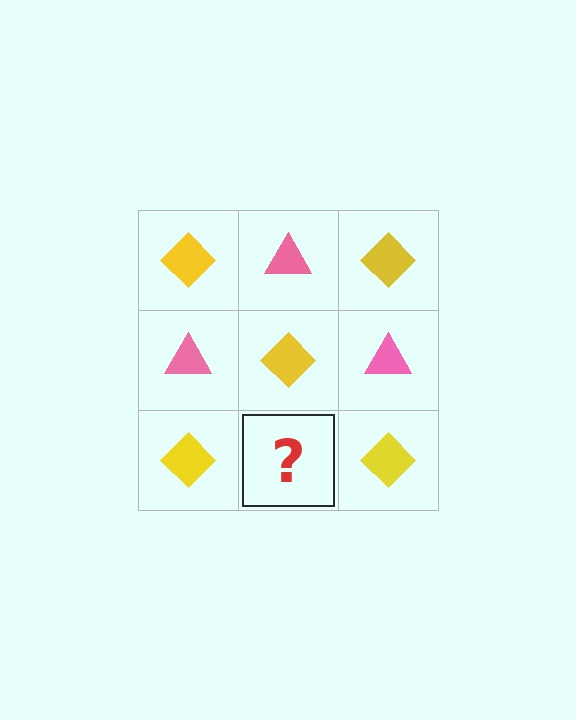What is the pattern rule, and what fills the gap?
The rule is that it alternates yellow diamond and pink triangle in a checkerboard pattern. The gap should be filled with a pink triangle.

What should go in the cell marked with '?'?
The missing cell should contain a pink triangle.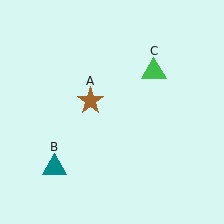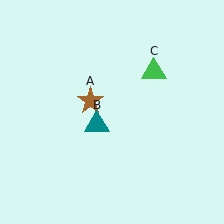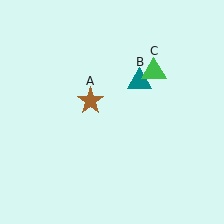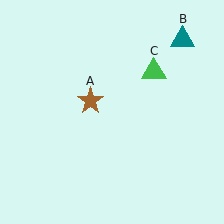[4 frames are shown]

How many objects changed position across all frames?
1 object changed position: teal triangle (object B).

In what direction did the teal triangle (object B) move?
The teal triangle (object B) moved up and to the right.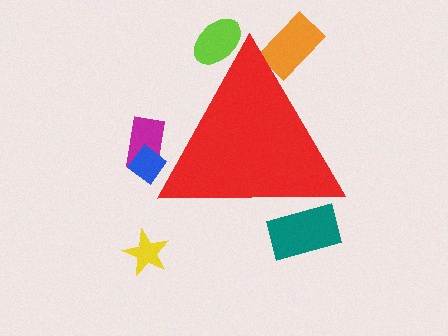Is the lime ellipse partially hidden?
Yes, the lime ellipse is partially hidden behind the red triangle.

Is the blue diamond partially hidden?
Yes, the blue diamond is partially hidden behind the red triangle.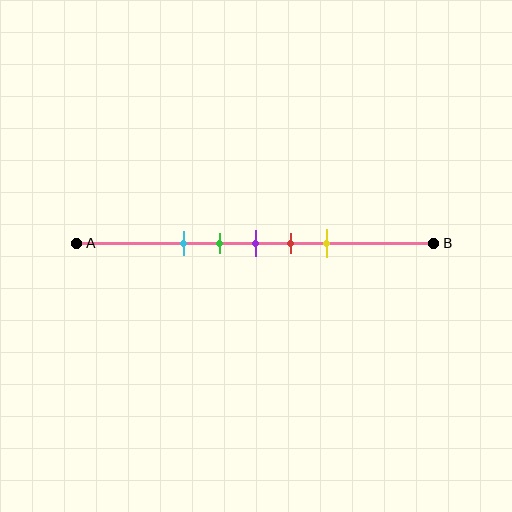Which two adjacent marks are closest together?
The green and purple marks are the closest adjacent pair.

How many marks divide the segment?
There are 5 marks dividing the segment.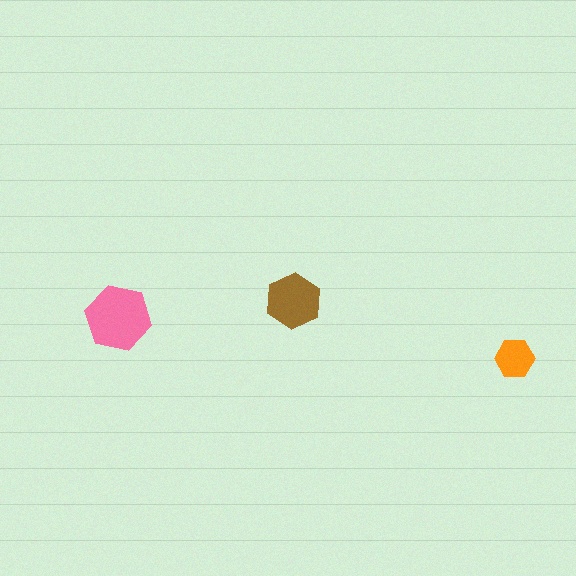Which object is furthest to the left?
The pink hexagon is leftmost.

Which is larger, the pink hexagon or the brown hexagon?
The pink one.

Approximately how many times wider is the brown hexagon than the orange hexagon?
About 1.5 times wider.